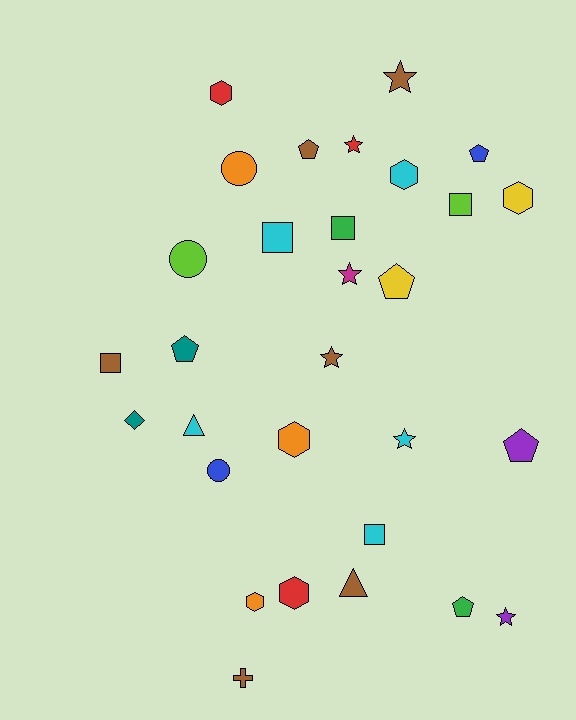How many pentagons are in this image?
There are 6 pentagons.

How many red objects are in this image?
There are 3 red objects.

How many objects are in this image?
There are 30 objects.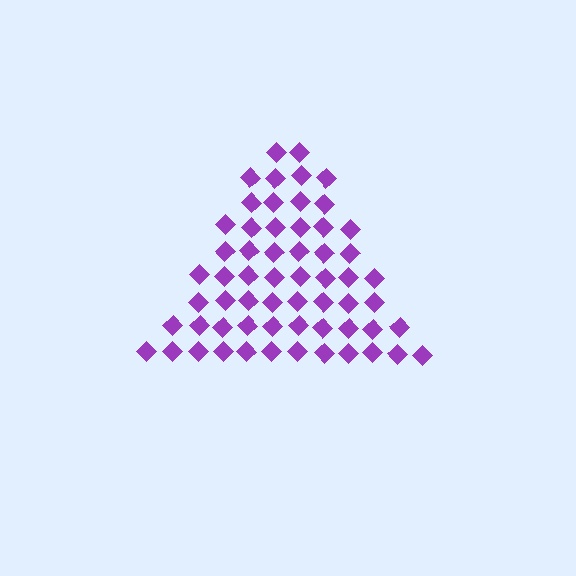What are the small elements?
The small elements are diamonds.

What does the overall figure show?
The overall figure shows a triangle.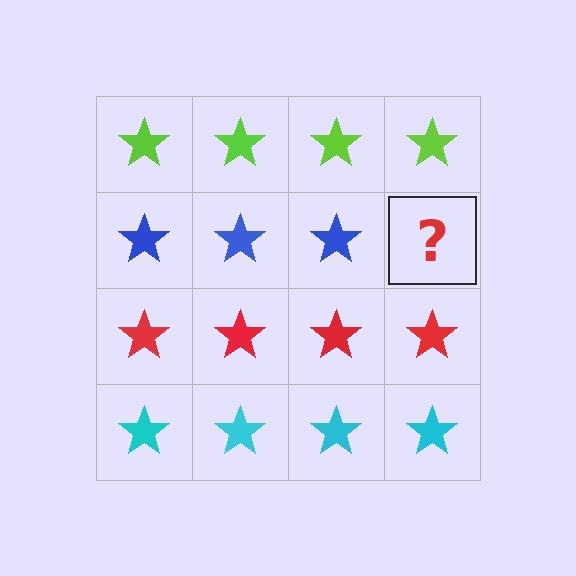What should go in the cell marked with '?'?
The missing cell should contain a blue star.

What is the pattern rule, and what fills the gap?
The rule is that each row has a consistent color. The gap should be filled with a blue star.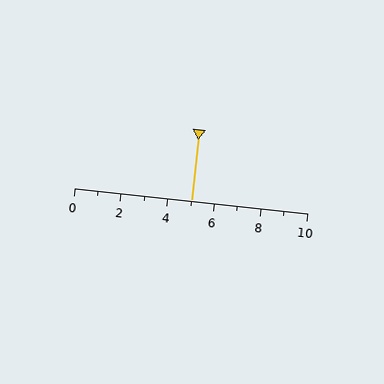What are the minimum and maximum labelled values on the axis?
The axis runs from 0 to 10.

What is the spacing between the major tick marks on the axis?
The major ticks are spaced 2 apart.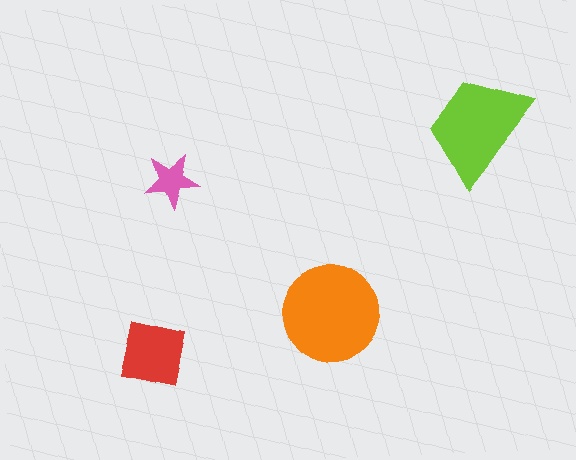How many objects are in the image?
There are 4 objects in the image.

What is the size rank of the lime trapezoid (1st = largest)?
2nd.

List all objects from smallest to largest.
The pink star, the red square, the lime trapezoid, the orange circle.